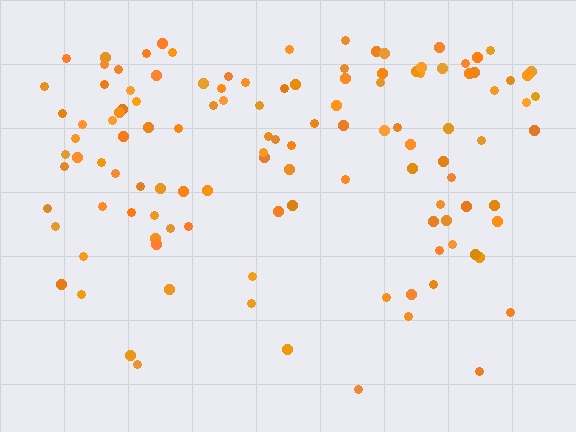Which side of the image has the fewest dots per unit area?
The bottom.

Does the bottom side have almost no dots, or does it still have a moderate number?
Still a moderate number, just noticeably fewer than the top.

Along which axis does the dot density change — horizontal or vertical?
Vertical.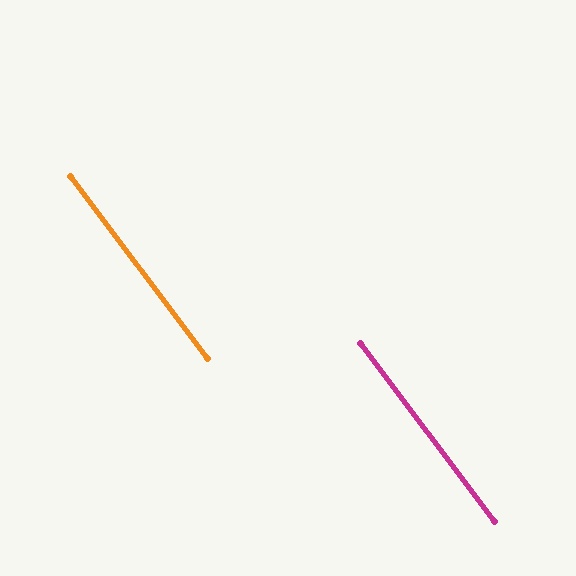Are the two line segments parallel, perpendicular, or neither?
Parallel — their directions differ by only 0.1°.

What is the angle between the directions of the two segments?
Approximately 0 degrees.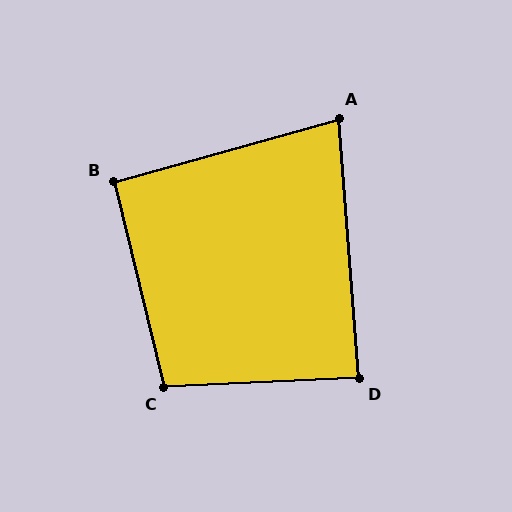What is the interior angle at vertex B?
Approximately 92 degrees (approximately right).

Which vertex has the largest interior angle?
C, at approximately 101 degrees.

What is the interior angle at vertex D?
Approximately 88 degrees (approximately right).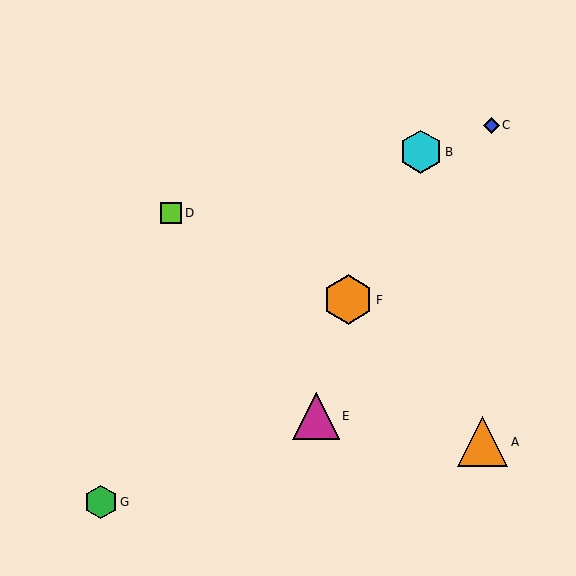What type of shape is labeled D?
Shape D is a lime square.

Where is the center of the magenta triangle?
The center of the magenta triangle is at (316, 416).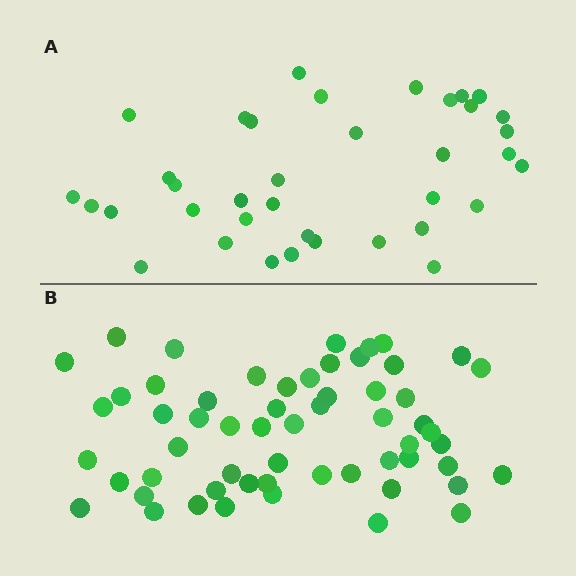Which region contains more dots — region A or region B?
Region B (the bottom region) has more dots.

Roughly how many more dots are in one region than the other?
Region B has approximately 20 more dots than region A.